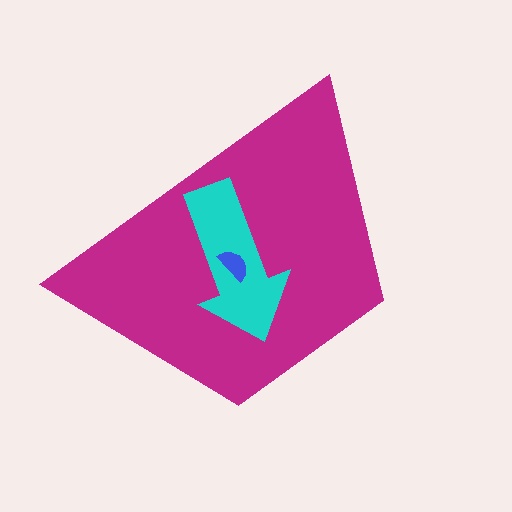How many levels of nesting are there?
3.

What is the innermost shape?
The blue semicircle.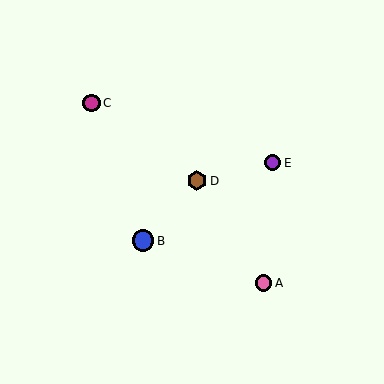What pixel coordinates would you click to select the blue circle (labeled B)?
Click at (143, 241) to select the blue circle B.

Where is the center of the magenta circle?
The center of the magenta circle is at (92, 103).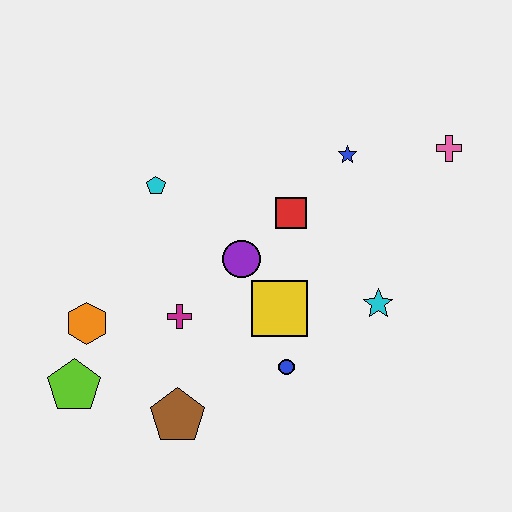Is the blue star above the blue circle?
Yes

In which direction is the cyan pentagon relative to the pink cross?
The cyan pentagon is to the left of the pink cross.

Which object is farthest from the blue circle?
The pink cross is farthest from the blue circle.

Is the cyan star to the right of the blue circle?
Yes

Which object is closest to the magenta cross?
The purple circle is closest to the magenta cross.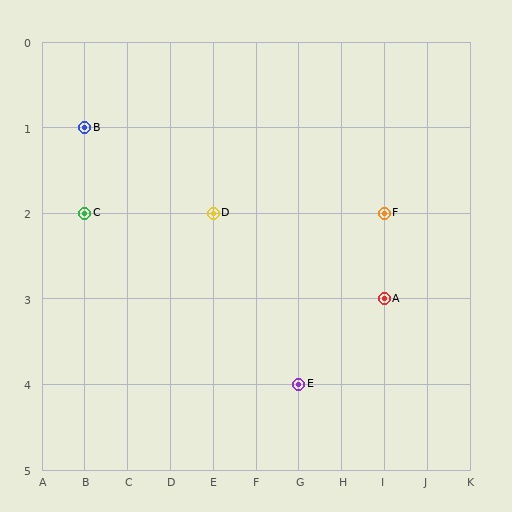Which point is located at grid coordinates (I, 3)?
Point A is at (I, 3).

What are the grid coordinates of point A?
Point A is at grid coordinates (I, 3).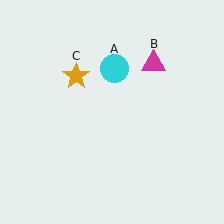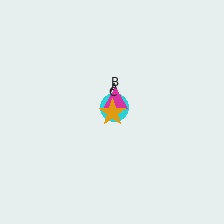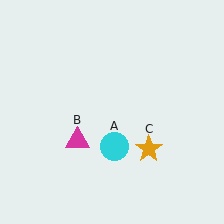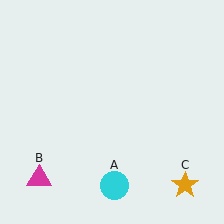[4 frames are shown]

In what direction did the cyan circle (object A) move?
The cyan circle (object A) moved down.